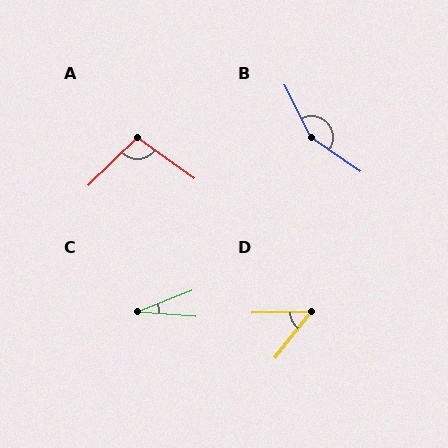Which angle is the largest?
B, at approximately 151 degrees.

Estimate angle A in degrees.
Approximately 99 degrees.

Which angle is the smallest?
C, at approximately 26 degrees.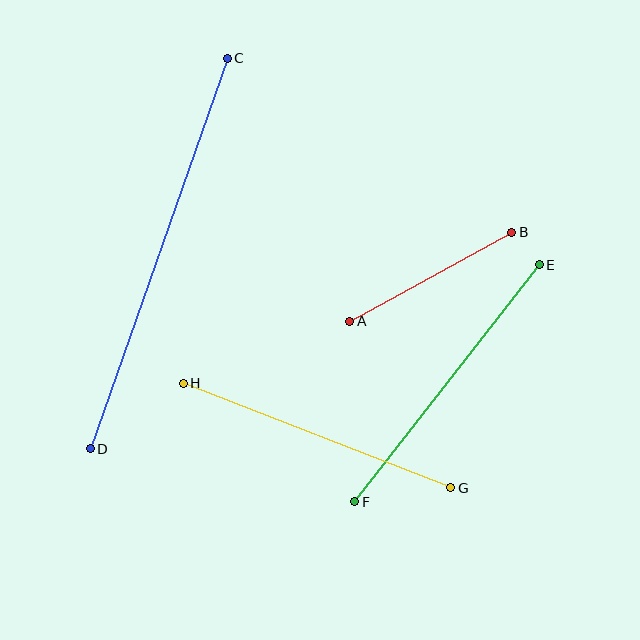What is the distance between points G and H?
The distance is approximately 287 pixels.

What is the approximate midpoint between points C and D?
The midpoint is at approximately (159, 254) pixels.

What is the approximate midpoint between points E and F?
The midpoint is at approximately (447, 383) pixels.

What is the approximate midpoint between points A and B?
The midpoint is at approximately (431, 277) pixels.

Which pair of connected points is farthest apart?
Points C and D are farthest apart.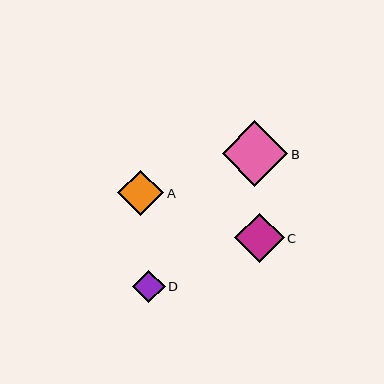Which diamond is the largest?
Diamond B is the largest with a size of approximately 65 pixels.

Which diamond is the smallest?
Diamond D is the smallest with a size of approximately 33 pixels.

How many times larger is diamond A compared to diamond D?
Diamond A is approximately 1.4 times the size of diamond D.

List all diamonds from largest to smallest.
From largest to smallest: B, C, A, D.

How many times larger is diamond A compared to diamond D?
Diamond A is approximately 1.4 times the size of diamond D.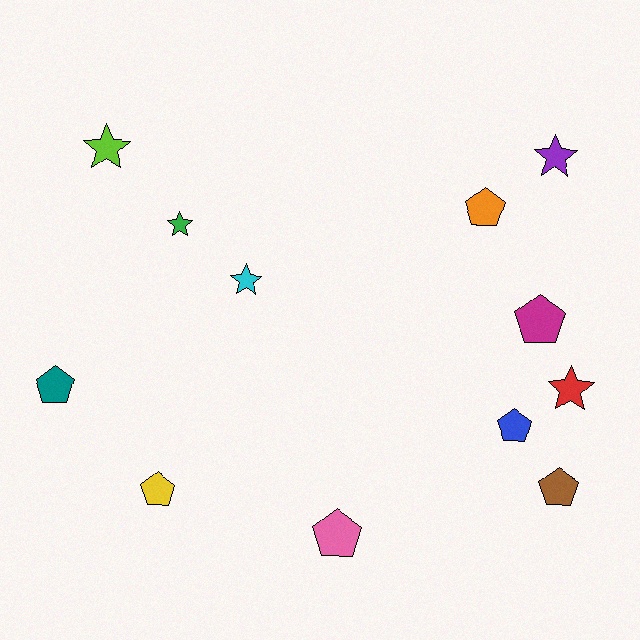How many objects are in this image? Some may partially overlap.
There are 12 objects.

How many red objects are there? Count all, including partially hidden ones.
There is 1 red object.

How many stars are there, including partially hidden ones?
There are 5 stars.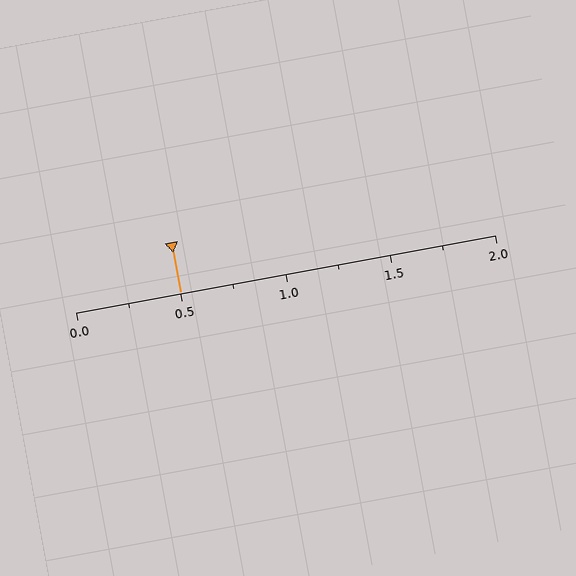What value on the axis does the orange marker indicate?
The marker indicates approximately 0.5.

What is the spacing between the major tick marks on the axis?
The major ticks are spaced 0.5 apart.